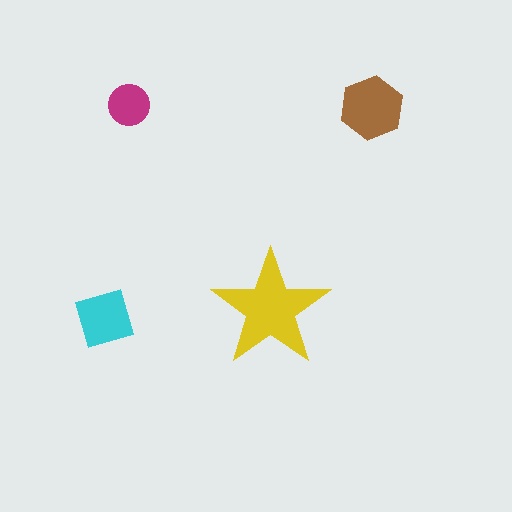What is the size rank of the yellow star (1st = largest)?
1st.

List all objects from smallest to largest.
The magenta circle, the cyan square, the brown hexagon, the yellow star.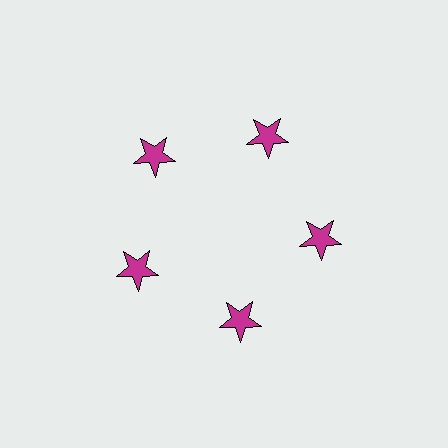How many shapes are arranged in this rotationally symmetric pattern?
There are 5 shapes, arranged in 5 groups of 1.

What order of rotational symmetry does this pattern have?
This pattern has 5-fold rotational symmetry.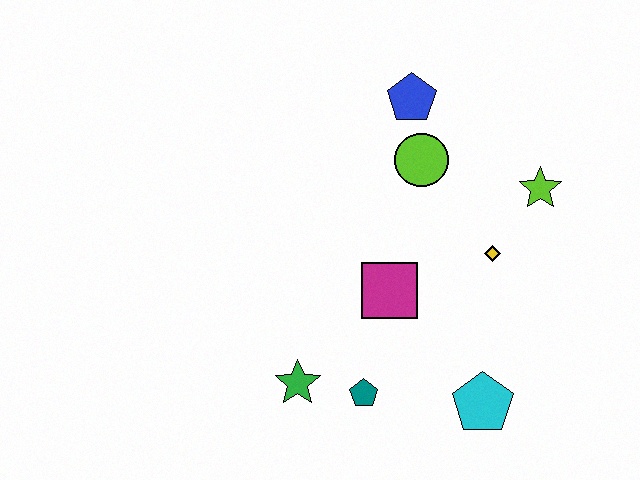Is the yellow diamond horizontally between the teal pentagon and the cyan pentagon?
No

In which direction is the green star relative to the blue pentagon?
The green star is below the blue pentagon.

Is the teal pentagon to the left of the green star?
No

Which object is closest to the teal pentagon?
The green star is closest to the teal pentagon.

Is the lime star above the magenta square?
Yes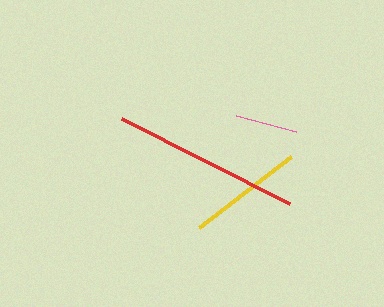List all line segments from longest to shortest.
From longest to shortest: red, yellow, pink.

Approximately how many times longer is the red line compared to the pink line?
The red line is approximately 3.1 times the length of the pink line.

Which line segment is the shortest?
The pink line is the shortest at approximately 61 pixels.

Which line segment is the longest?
The red line is the longest at approximately 188 pixels.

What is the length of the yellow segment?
The yellow segment is approximately 116 pixels long.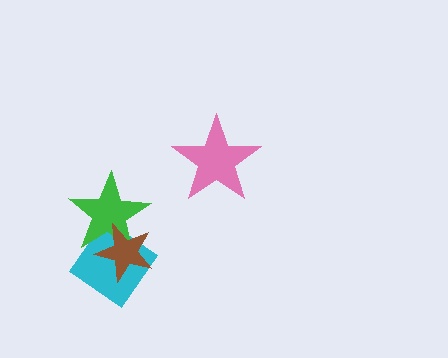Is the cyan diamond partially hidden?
Yes, it is partially covered by another shape.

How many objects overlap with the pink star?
0 objects overlap with the pink star.